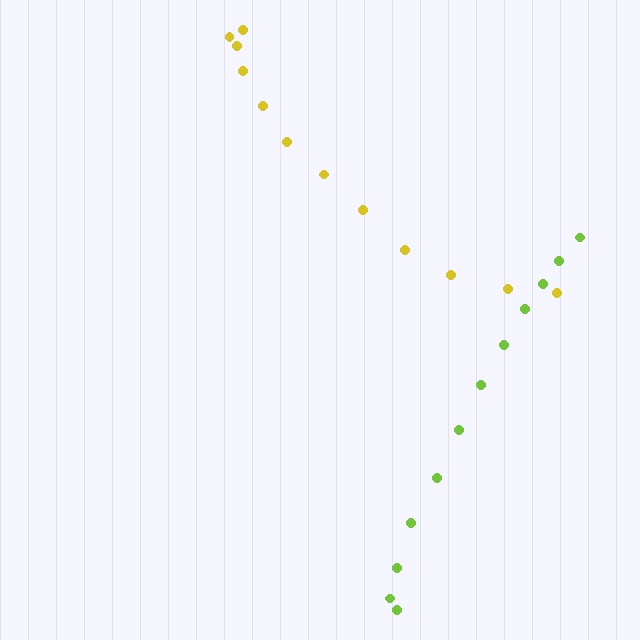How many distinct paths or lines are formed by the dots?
There are 2 distinct paths.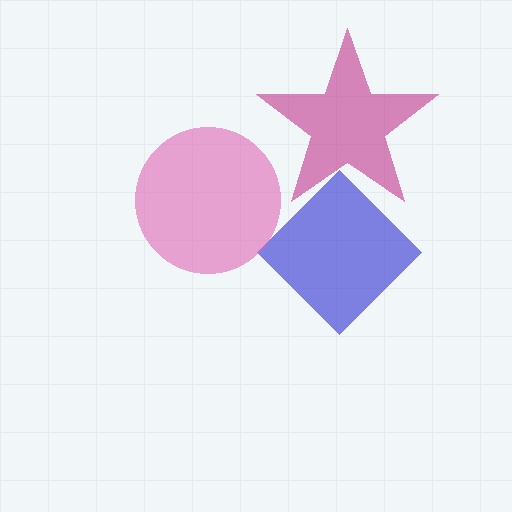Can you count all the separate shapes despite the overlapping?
Yes, there are 3 separate shapes.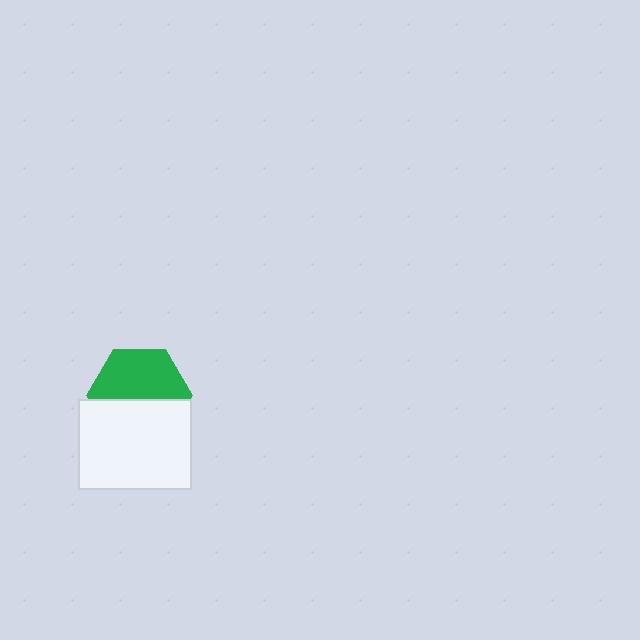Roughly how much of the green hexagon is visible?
About half of it is visible (roughly 56%).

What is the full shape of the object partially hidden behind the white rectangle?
The partially hidden object is a green hexagon.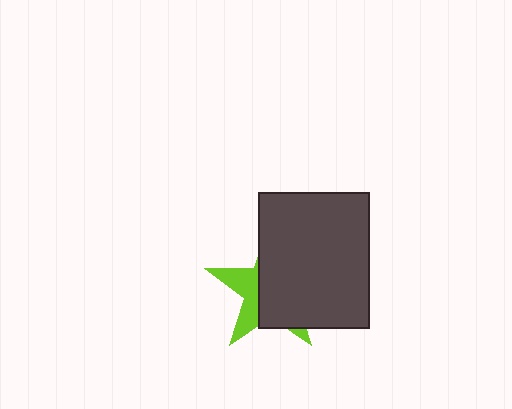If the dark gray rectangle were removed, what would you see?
You would see the complete lime star.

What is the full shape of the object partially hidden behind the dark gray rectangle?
The partially hidden object is a lime star.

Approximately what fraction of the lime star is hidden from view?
Roughly 66% of the lime star is hidden behind the dark gray rectangle.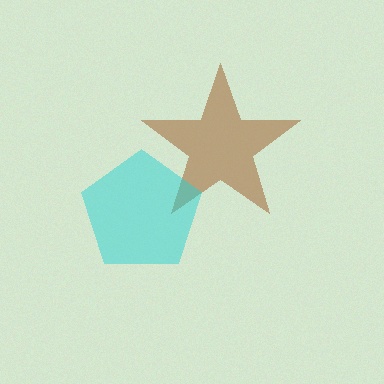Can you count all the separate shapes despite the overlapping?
Yes, there are 2 separate shapes.